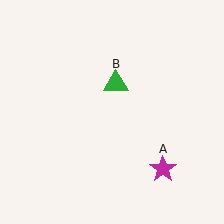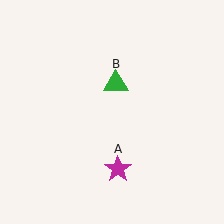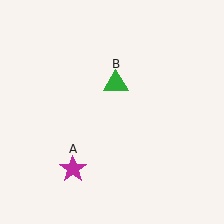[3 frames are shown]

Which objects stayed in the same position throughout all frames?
Green triangle (object B) remained stationary.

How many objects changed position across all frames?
1 object changed position: magenta star (object A).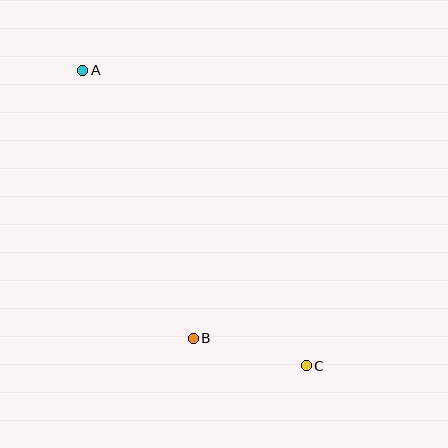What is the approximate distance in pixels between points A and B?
The distance between A and B is approximately 290 pixels.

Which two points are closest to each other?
Points B and C are closest to each other.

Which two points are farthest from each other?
Points A and C are farthest from each other.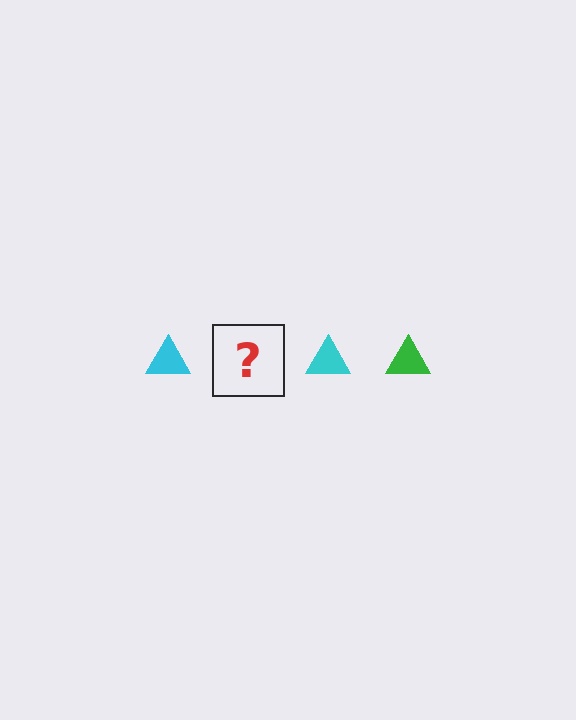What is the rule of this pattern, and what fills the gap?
The rule is that the pattern cycles through cyan, green triangles. The gap should be filled with a green triangle.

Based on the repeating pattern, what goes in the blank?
The blank should be a green triangle.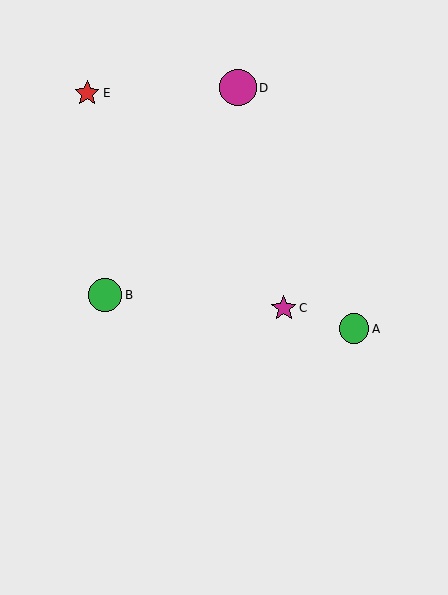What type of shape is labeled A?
Shape A is a green circle.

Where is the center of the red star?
The center of the red star is at (87, 93).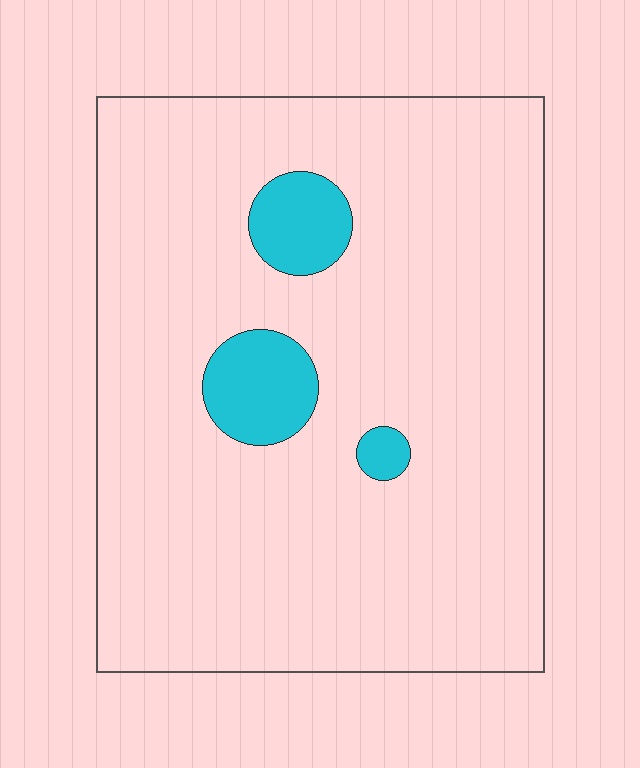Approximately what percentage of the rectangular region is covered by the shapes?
Approximately 10%.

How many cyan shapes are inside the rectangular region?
3.